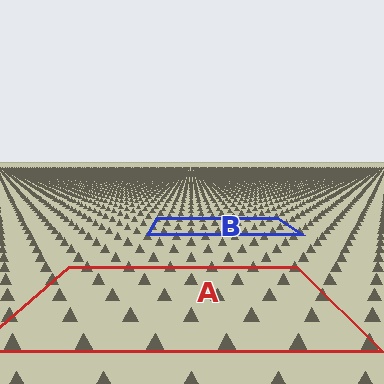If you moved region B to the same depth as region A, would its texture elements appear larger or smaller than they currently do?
They would appear larger. At a closer depth, the same texture elements are projected at a bigger on-screen size.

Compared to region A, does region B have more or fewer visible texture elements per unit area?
Region B has more texture elements per unit area — they are packed more densely because it is farther away.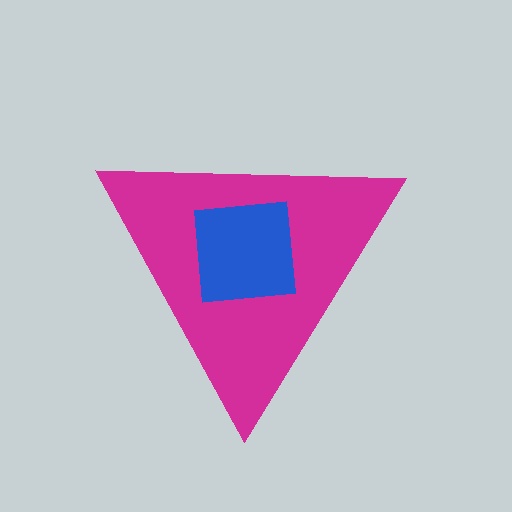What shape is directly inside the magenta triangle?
The blue square.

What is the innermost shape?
The blue square.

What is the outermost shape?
The magenta triangle.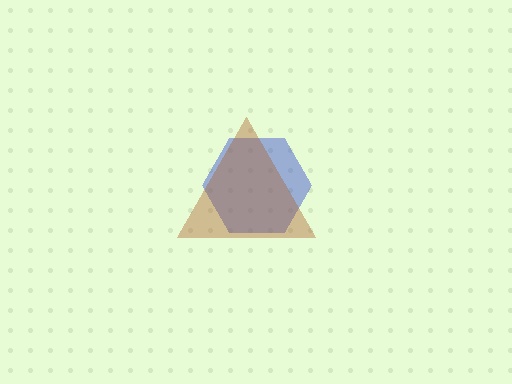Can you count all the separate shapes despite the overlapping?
Yes, there are 2 separate shapes.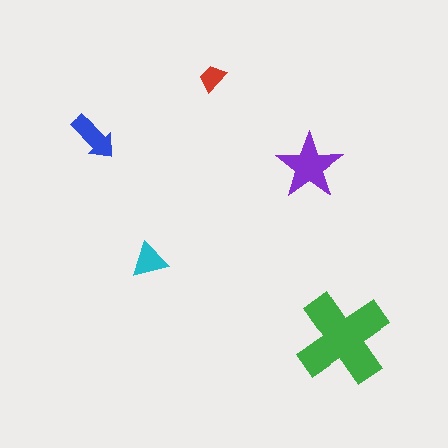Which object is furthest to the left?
The blue arrow is leftmost.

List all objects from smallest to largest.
The red trapezoid, the cyan triangle, the blue arrow, the purple star, the green cross.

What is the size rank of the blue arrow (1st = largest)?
3rd.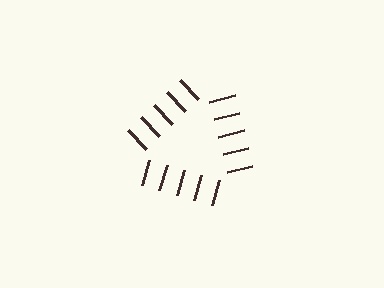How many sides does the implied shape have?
3 sides — the line-ends trace a triangle.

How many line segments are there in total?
15 — 5 along each of the 3 edges.